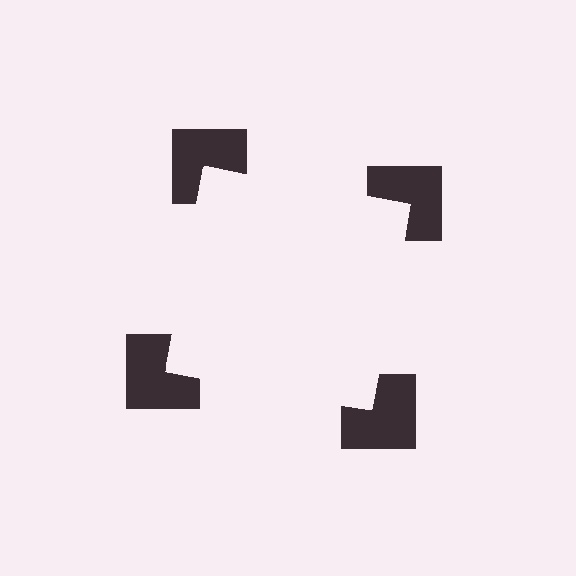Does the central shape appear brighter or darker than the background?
It typically appears slightly brighter than the background, even though no actual brightness change is drawn.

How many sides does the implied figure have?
4 sides.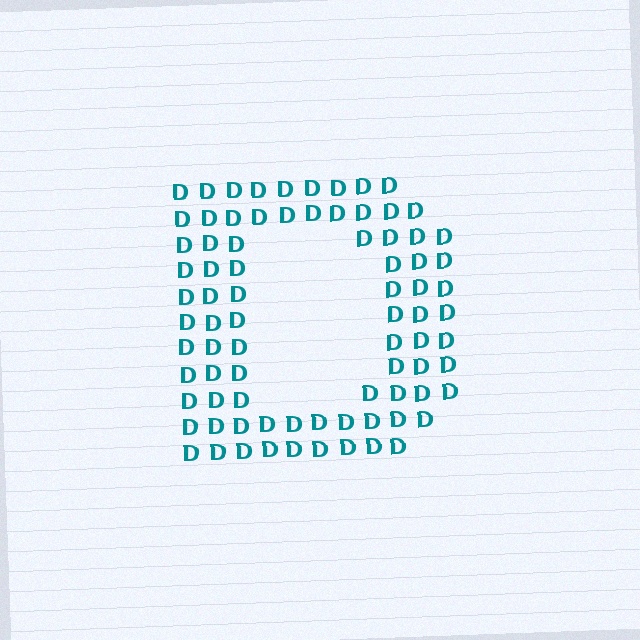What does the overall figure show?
The overall figure shows the letter D.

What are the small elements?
The small elements are letter D's.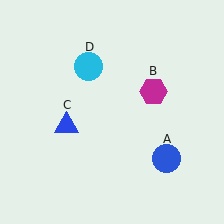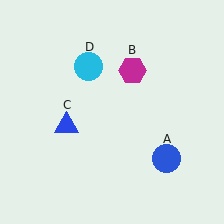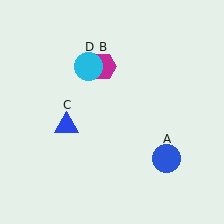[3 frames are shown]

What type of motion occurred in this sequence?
The magenta hexagon (object B) rotated counterclockwise around the center of the scene.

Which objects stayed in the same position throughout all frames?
Blue circle (object A) and blue triangle (object C) and cyan circle (object D) remained stationary.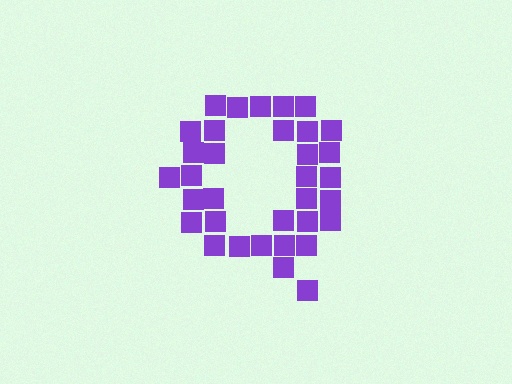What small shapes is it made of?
It is made of small squares.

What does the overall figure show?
The overall figure shows the letter Q.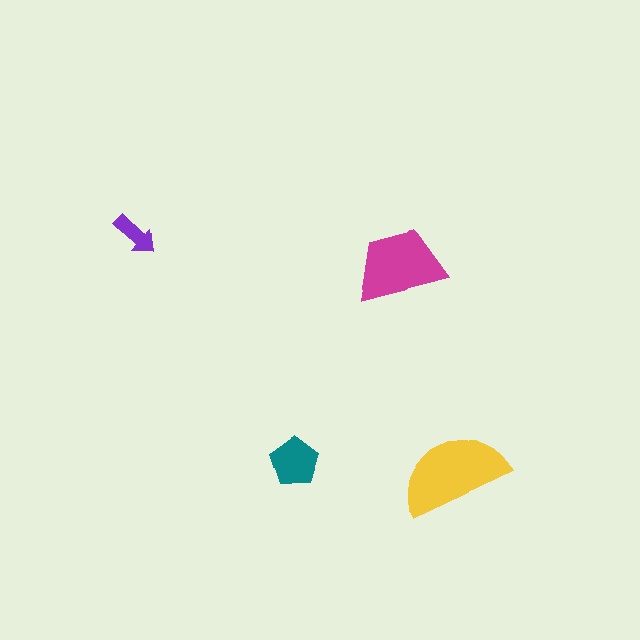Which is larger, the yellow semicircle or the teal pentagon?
The yellow semicircle.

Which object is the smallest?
The purple arrow.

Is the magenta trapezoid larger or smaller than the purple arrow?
Larger.